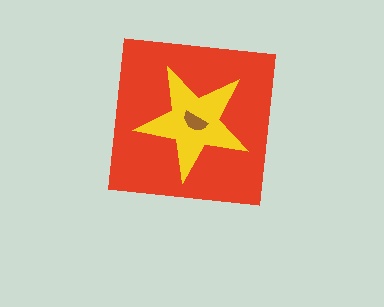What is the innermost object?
The brown semicircle.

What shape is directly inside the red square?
The yellow star.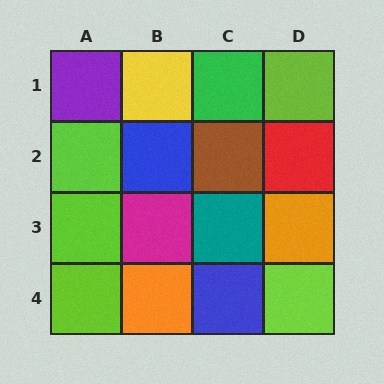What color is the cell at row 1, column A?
Purple.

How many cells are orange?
2 cells are orange.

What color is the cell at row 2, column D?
Red.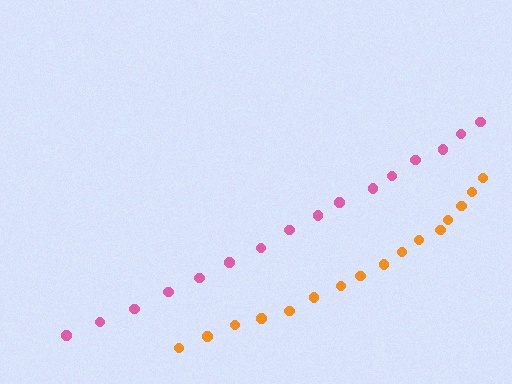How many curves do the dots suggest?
There are 2 distinct paths.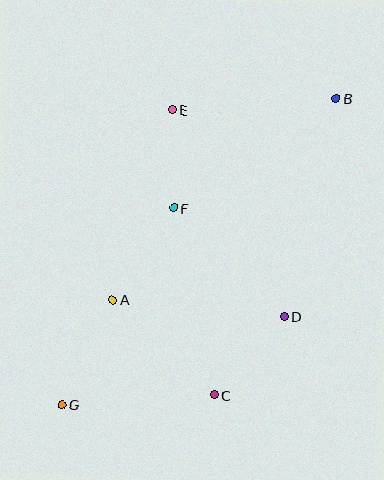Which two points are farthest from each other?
Points B and G are farthest from each other.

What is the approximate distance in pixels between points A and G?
The distance between A and G is approximately 117 pixels.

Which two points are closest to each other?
Points E and F are closest to each other.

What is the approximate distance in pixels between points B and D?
The distance between B and D is approximately 224 pixels.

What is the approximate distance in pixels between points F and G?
The distance between F and G is approximately 226 pixels.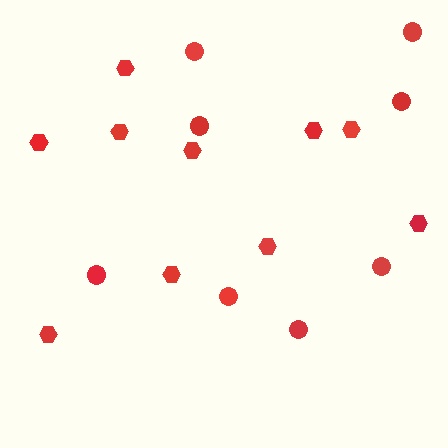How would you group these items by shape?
There are 2 groups: one group of hexagons (10) and one group of circles (8).